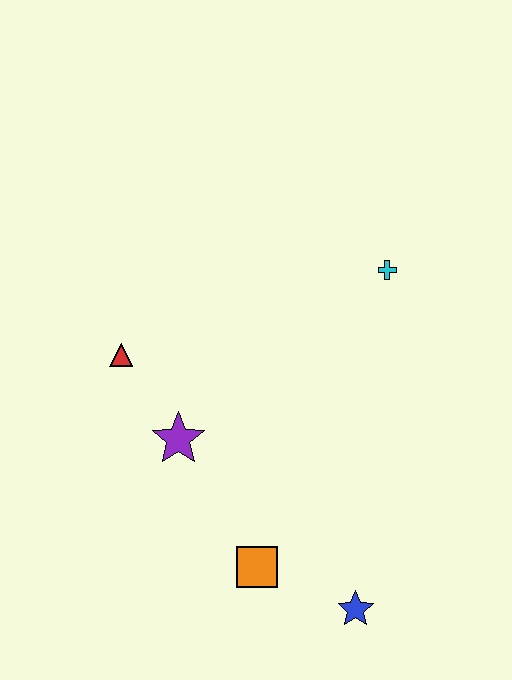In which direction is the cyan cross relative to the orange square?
The cyan cross is above the orange square.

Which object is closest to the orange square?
The blue star is closest to the orange square.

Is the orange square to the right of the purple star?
Yes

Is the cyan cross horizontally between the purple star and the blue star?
No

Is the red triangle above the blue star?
Yes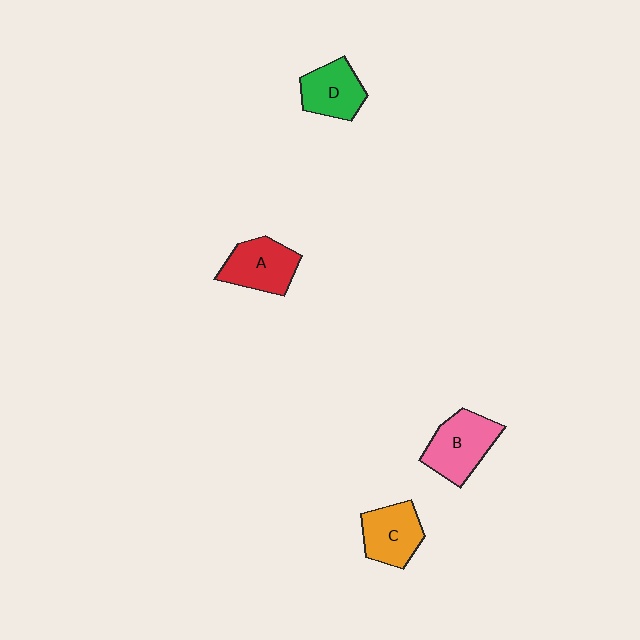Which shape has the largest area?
Shape B (pink).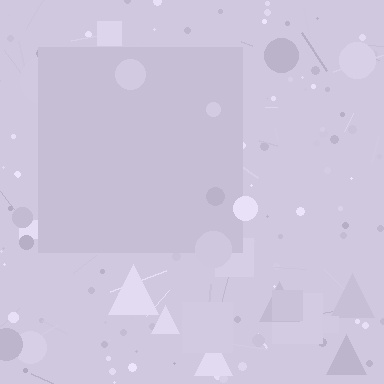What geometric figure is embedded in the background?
A square is embedded in the background.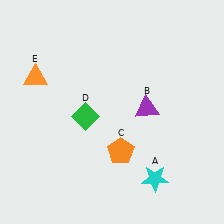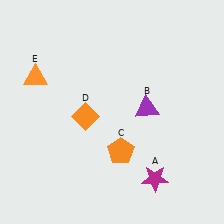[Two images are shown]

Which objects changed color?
A changed from cyan to magenta. D changed from green to orange.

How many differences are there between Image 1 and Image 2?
There are 2 differences between the two images.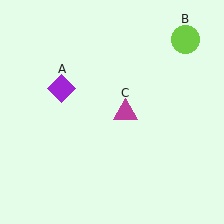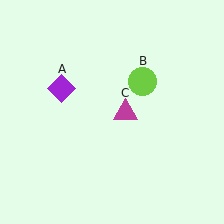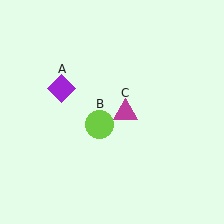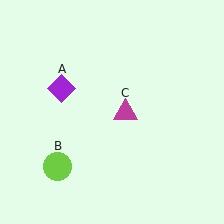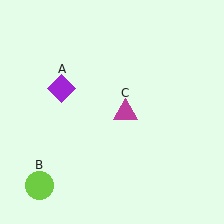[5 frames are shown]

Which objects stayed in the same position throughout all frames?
Purple diamond (object A) and magenta triangle (object C) remained stationary.